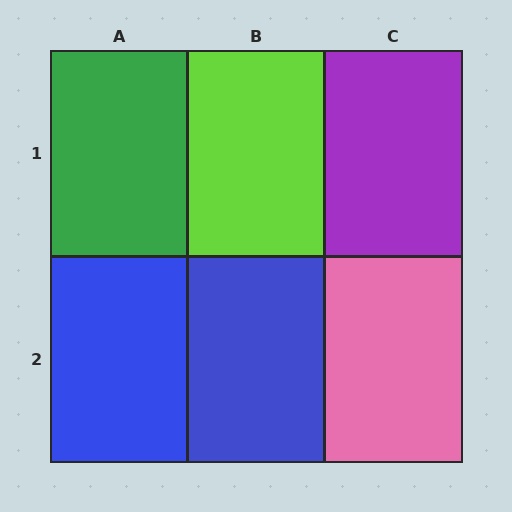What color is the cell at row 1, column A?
Green.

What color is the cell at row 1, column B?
Lime.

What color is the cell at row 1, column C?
Purple.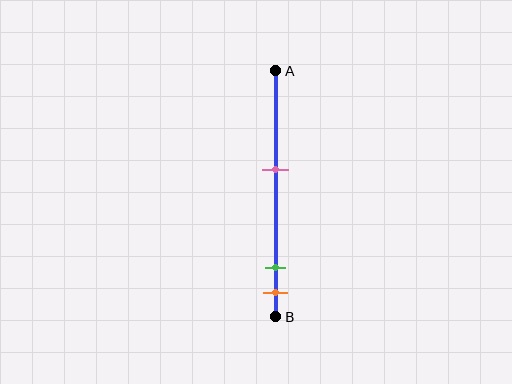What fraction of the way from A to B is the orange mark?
The orange mark is approximately 90% (0.9) of the way from A to B.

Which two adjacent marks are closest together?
The green and orange marks are the closest adjacent pair.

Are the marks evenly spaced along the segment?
No, the marks are not evenly spaced.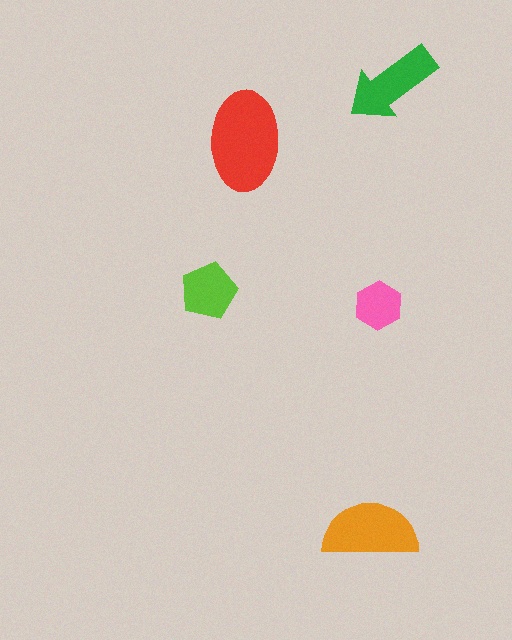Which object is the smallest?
The pink hexagon.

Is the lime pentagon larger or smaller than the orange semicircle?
Smaller.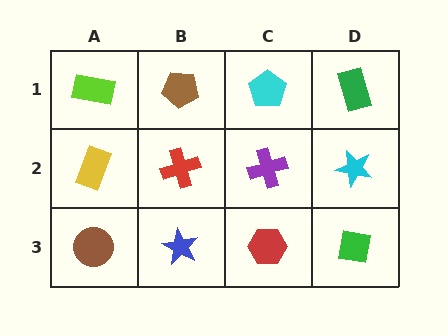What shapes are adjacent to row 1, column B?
A red cross (row 2, column B), a lime rectangle (row 1, column A), a cyan pentagon (row 1, column C).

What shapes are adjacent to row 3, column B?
A red cross (row 2, column B), a brown circle (row 3, column A), a red hexagon (row 3, column C).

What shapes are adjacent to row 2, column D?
A green rectangle (row 1, column D), a green square (row 3, column D), a purple cross (row 2, column C).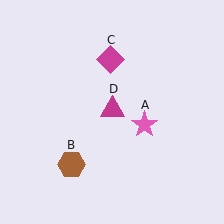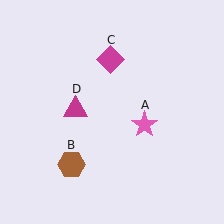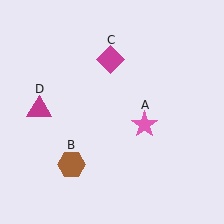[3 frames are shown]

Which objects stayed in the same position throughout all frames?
Pink star (object A) and brown hexagon (object B) and magenta diamond (object C) remained stationary.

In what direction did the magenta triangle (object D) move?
The magenta triangle (object D) moved left.